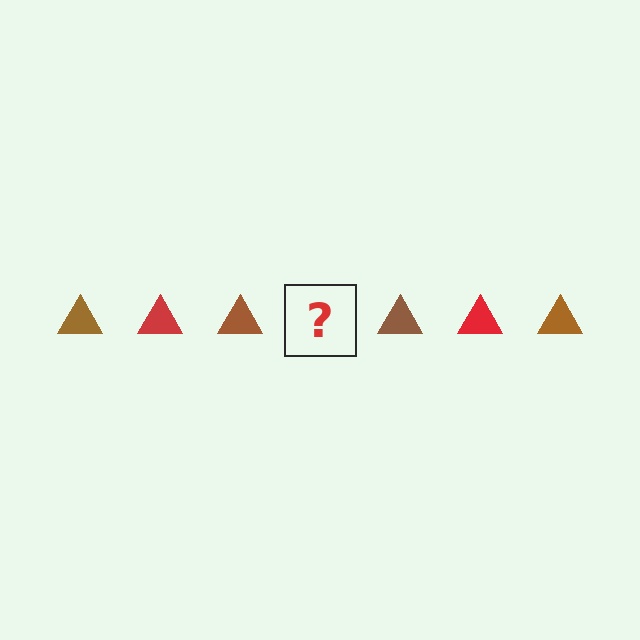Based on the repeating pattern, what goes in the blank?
The blank should be a red triangle.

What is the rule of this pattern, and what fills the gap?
The rule is that the pattern cycles through brown, red triangles. The gap should be filled with a red triangle.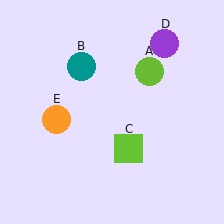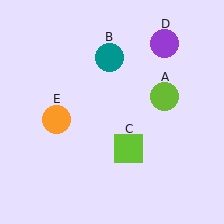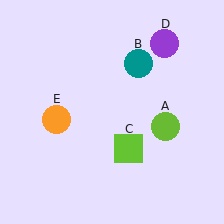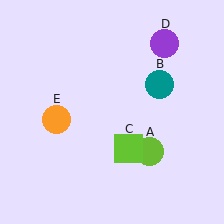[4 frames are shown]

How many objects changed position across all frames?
2 objects changed position: lime circle (object A), teal circle (object B).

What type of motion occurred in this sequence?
The lime circle (object A), teal circle (object B) rotated clockwise around the center of the scene.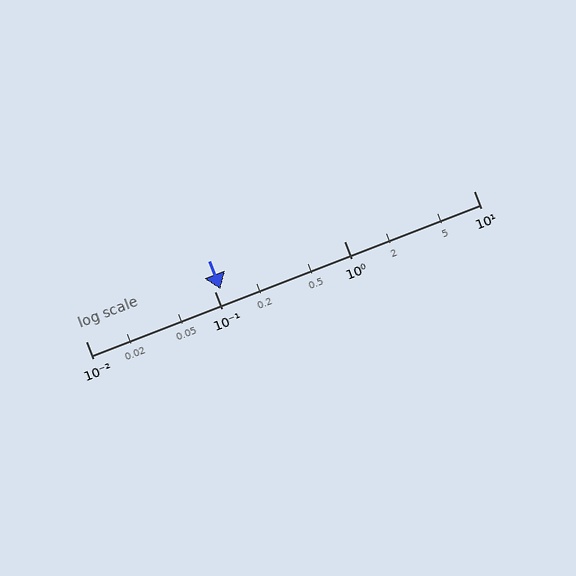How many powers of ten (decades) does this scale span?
The scale spans 3 decades, from 0.01 to 10.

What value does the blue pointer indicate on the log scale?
The pointer indicates approximately 0.11.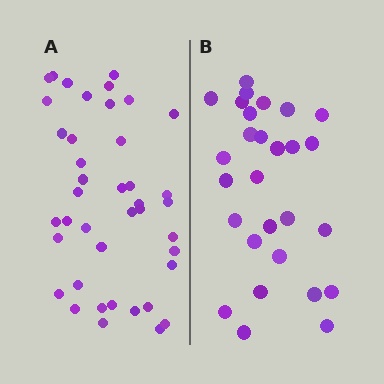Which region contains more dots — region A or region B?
Region A (the left region) has more dots.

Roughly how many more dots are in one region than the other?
Region A has approximately 15 more dots than region B.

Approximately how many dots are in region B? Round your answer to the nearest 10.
About 30 dots. (The exact count is 28, which rounds to 30.)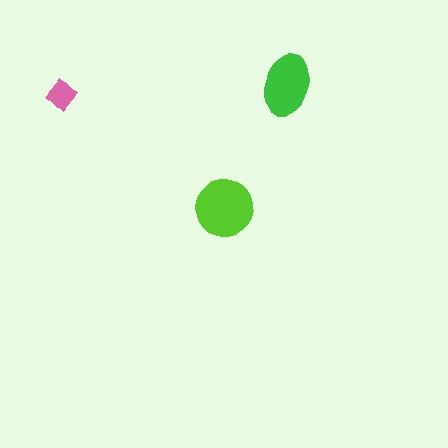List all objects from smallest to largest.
The pink diamond, the green ellipse, the lime circle.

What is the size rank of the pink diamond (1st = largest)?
3rd.